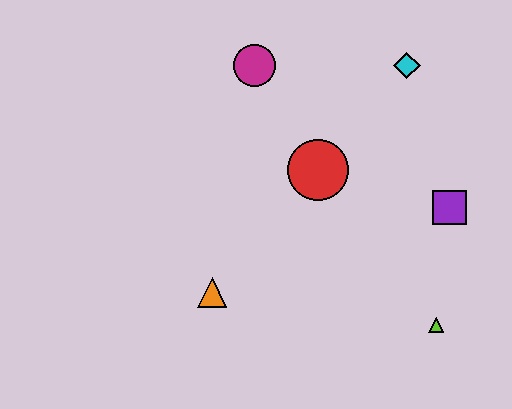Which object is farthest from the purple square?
The orange triangle is farthest from the purple square.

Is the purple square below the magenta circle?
Yes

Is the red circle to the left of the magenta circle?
No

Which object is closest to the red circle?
The magenta circle is closest to the red circle.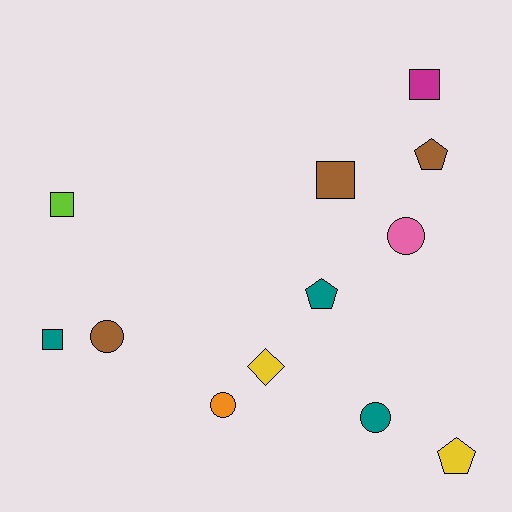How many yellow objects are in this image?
There are 2 yellow objects.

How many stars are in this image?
There are no stars.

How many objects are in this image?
There are 12 objects.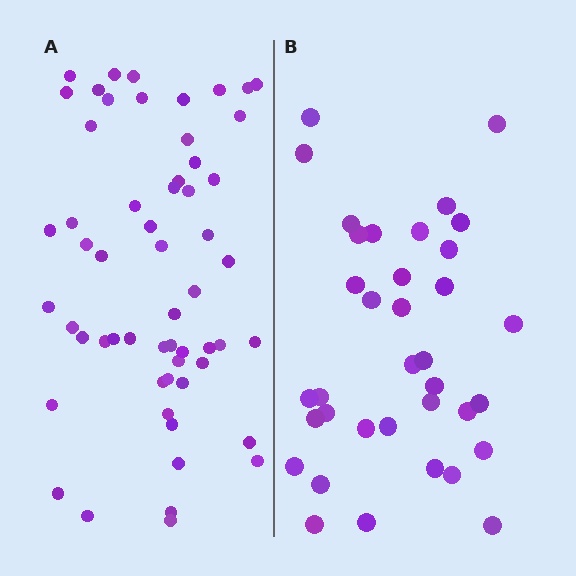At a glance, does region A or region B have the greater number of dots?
Region A (the left region) has more dots.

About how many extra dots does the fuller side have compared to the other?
Region A has approximately 20 more dots than region B.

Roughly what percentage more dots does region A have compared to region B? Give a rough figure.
About 60% more.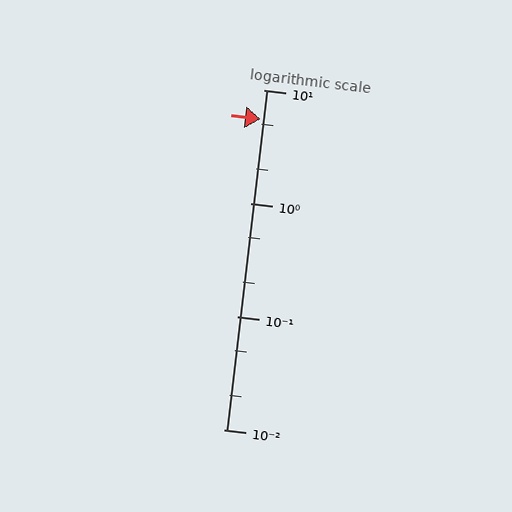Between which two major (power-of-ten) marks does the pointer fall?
The pointer is between 1 and 10.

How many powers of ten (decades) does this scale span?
The scale spans 3 decades, from 0.01 to 10.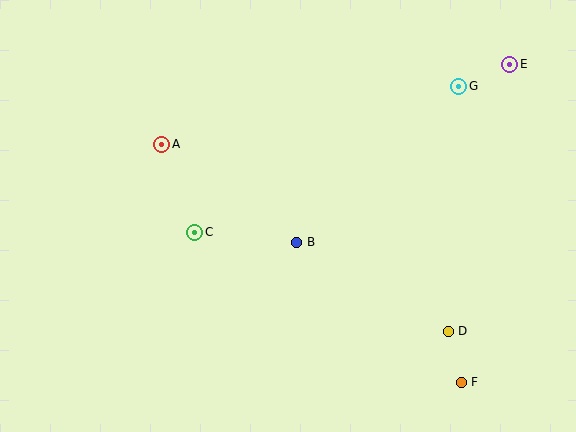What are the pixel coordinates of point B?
Point B is at (297, 242).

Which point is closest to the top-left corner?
Point A is closest to the top-left corner.